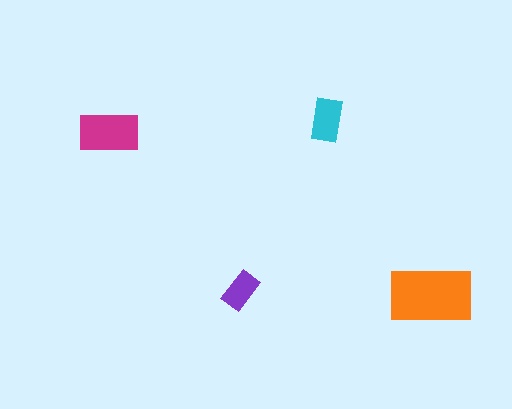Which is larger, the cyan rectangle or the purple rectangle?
The cyan one.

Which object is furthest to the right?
The orange rectangle is rightmost.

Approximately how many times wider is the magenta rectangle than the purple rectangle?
About 1.5 times wider.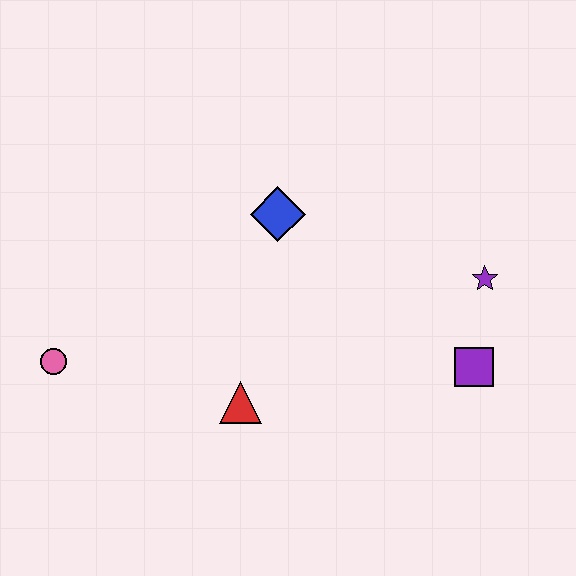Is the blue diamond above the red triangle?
Yes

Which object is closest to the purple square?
The purple star is closest to the purple square.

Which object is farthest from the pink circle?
The purple star is farthest from the pink circle.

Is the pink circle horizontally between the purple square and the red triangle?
No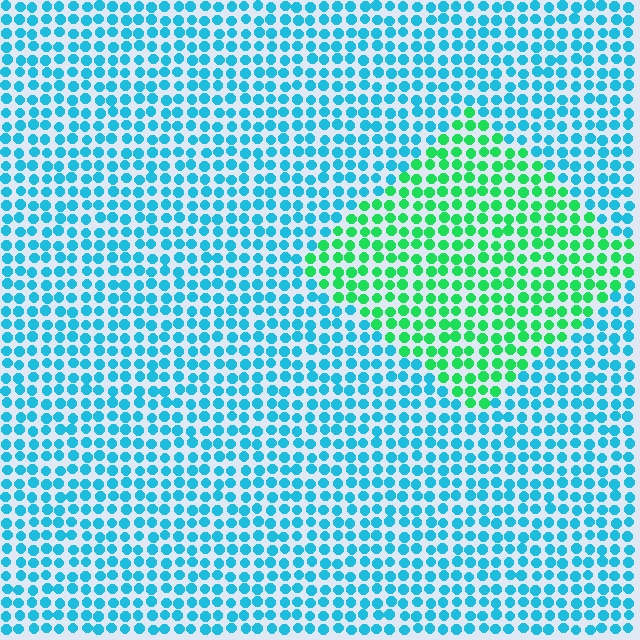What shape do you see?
I see a diamond.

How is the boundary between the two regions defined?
The boundary is defined purely by a slight shift in hue (about 52 degrees). Spacing, size, and orientation are identical on both sides.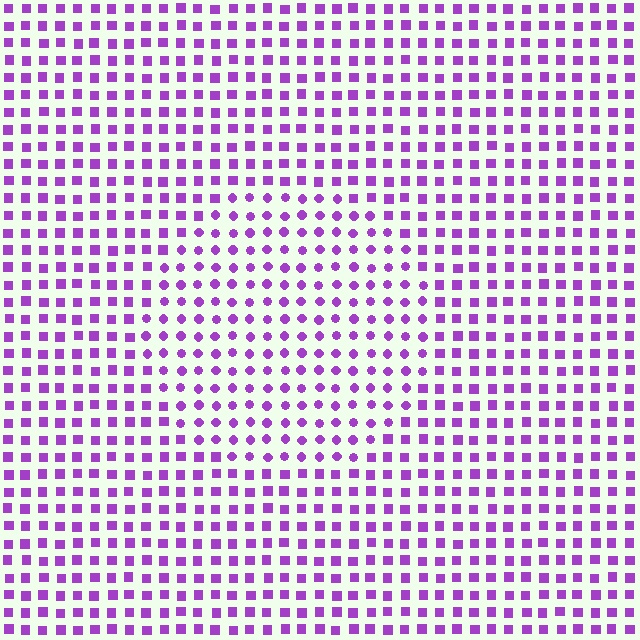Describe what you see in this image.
The image is filled with small purple elements arranged in a uniform grid. A circle-shaped region contains circles, while the surrounding area contains squares. The boundary is defined purely by the change in element shape.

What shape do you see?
I see a circle.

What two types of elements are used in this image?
The image uses circles inside the circle region and squares outside it.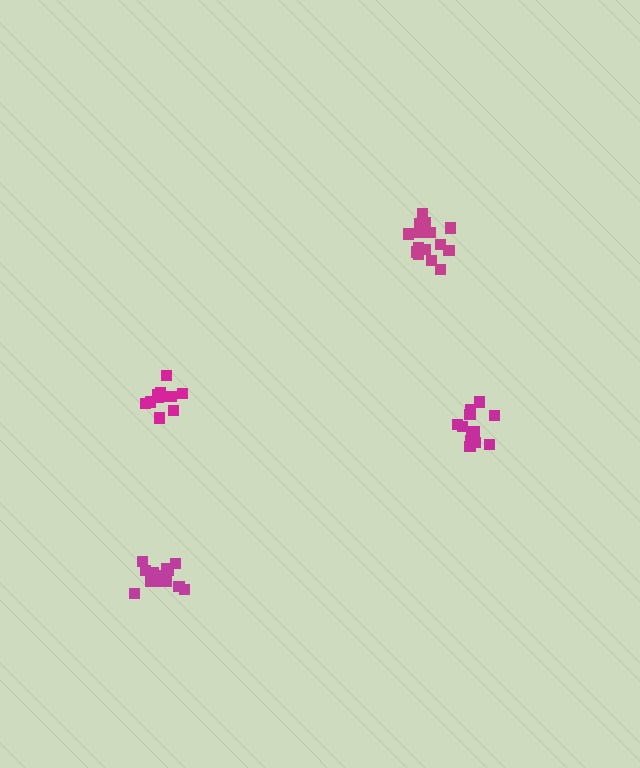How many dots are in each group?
Group 1: 11 dots, Group 2: 12 dots, Group 3: 14 dots, Group 4: 15 dots (52 total).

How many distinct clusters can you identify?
There are 4 distinct clusters.